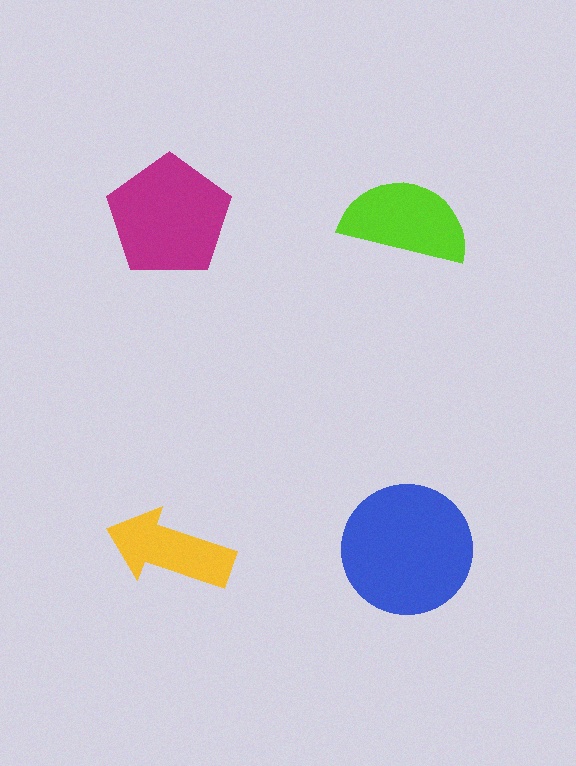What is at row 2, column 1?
A yellow arrow.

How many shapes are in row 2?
2 shapes.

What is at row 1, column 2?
A lime semicircle.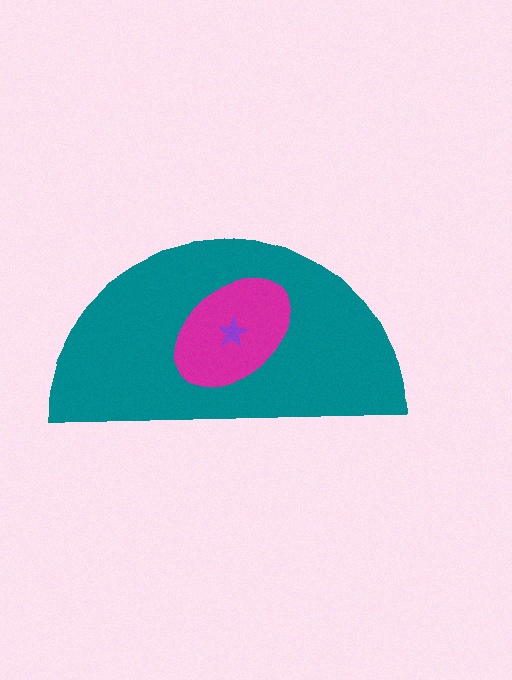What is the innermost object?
The purple star.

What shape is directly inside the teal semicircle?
The magenta ellipse.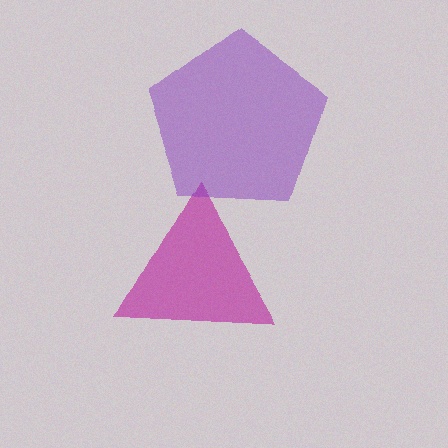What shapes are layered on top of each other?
The layered shapes are: a magenta triangle, a purple pentagon.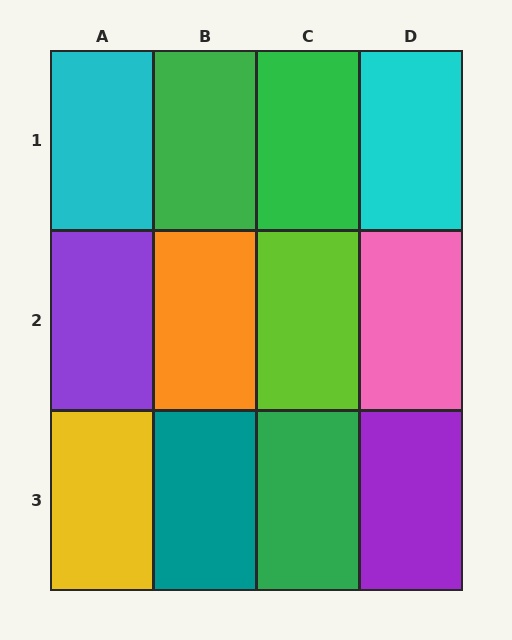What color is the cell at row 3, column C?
Green.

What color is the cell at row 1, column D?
Cyan.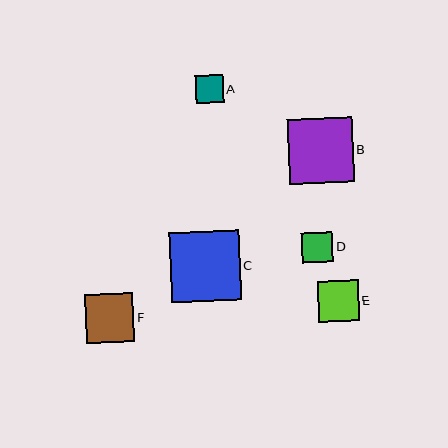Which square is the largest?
Square C is the largest with a size of approximately 70 pixels.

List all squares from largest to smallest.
From largest to smallest: C, B, F, E, D, A.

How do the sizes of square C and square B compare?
Square C and square B are approximately the same size.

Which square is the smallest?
Square A is the smallest with a size of approximately 28 pixels.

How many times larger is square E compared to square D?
Square E is approximately 1.3 times the size of square D.